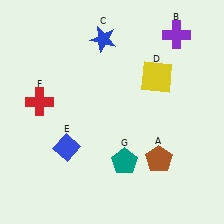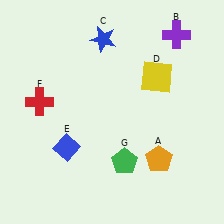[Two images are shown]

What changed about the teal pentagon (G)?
In Image 1, G is teal. In Image 2, it changed to green.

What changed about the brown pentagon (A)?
In Image 1, A is brown. In Image 2, it changed to orange.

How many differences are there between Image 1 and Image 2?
There are 2 differences between the two images.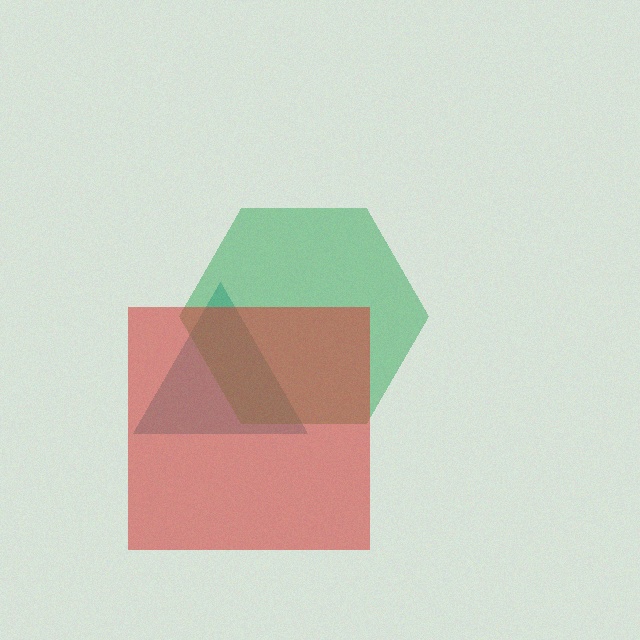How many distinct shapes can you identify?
There are 3 distinct shapes: a teal triangle, a green hexagon, a red square.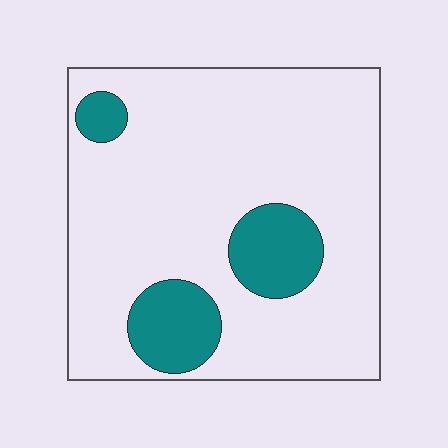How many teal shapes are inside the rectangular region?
3.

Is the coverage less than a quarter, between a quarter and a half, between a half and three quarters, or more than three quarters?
Less than a quarter.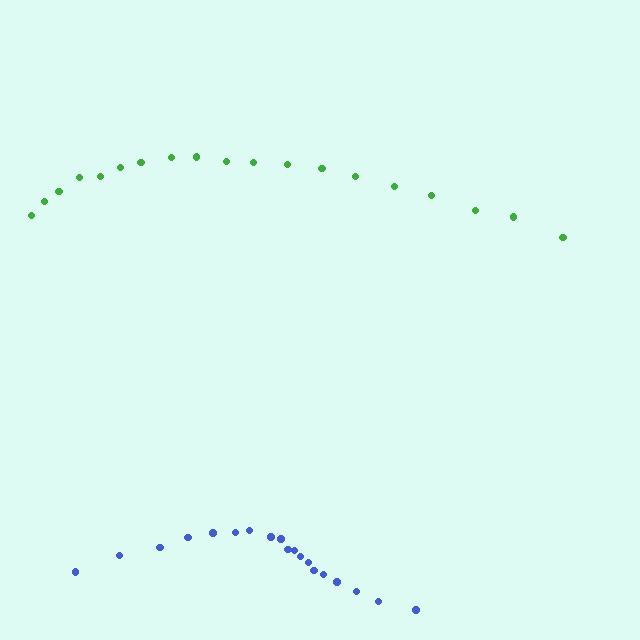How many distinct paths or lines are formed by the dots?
There are 2 distinct paths.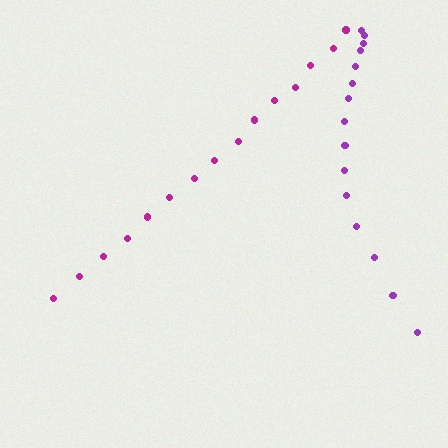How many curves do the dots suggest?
There are 2 distinct paths.